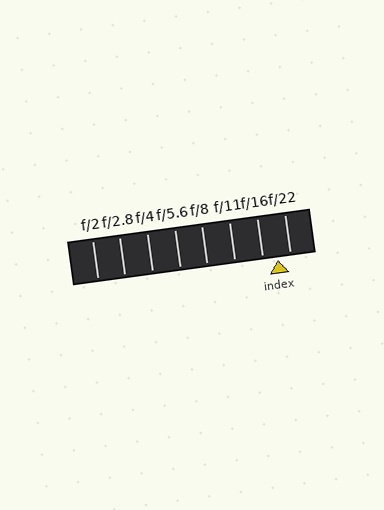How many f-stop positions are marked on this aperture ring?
There are 8 f-stop positions marked.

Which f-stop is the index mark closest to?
The index mark is closest to f/22.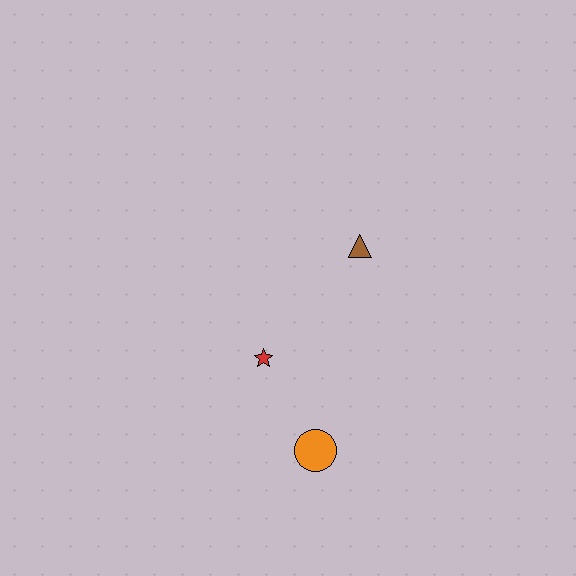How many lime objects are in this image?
There are no lime objects.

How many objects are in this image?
There are 3 objects.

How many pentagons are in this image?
There are no pentagons.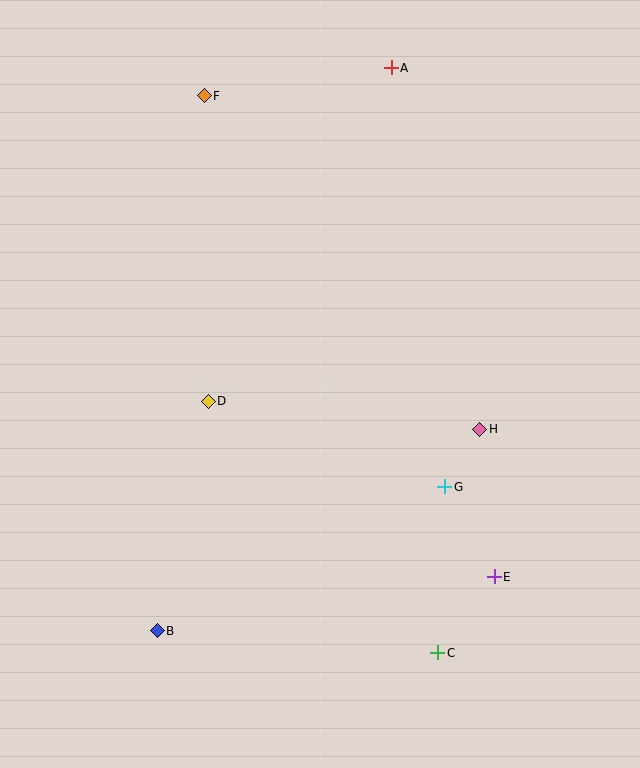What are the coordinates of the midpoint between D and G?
The midpoint between D and G is at (326, 444).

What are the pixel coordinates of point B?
Point B is at (157, 631).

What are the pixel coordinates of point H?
Point H is at (480, 429).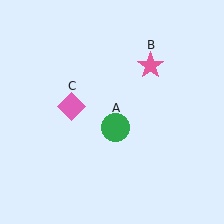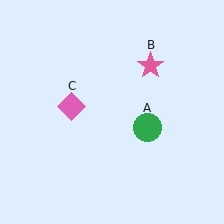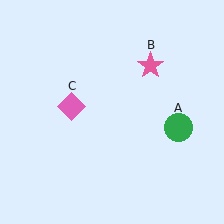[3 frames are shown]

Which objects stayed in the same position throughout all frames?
Pink star (object B) and pink diamond (object C) remained stationary.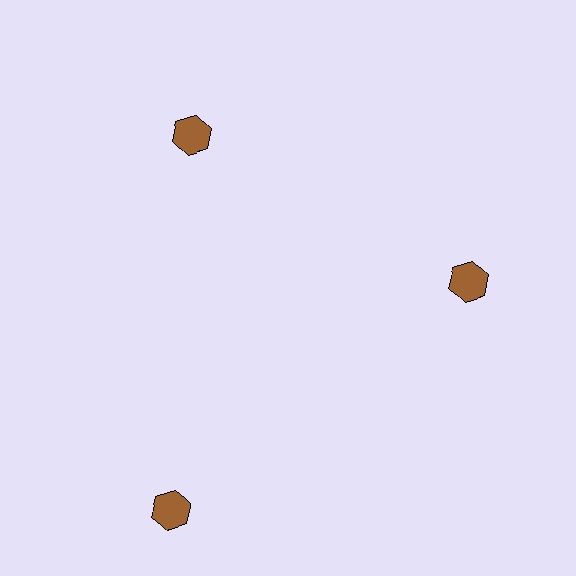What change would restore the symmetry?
The symmetry would be restored by moving it inward, back onto the ring so that all 3 hexagons sit at equal angles and equal distance from the center.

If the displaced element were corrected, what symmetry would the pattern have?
It would have 3-fold rotational symmetry — the pattern would map onto itself every 120 degrees.